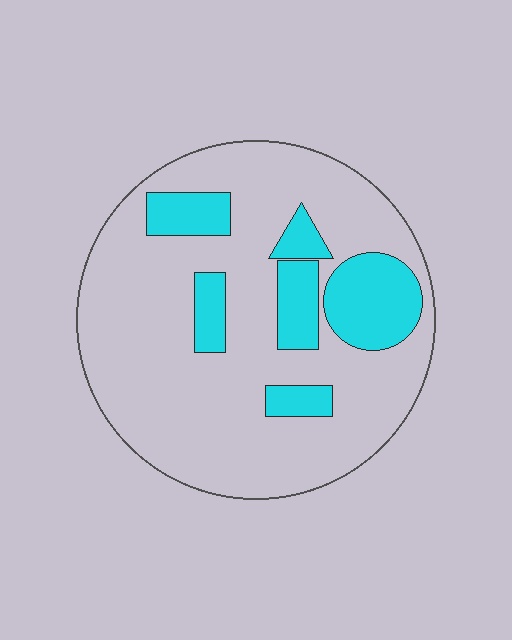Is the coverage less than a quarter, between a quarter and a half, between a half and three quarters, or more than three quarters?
Less than a quarter.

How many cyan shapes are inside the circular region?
6.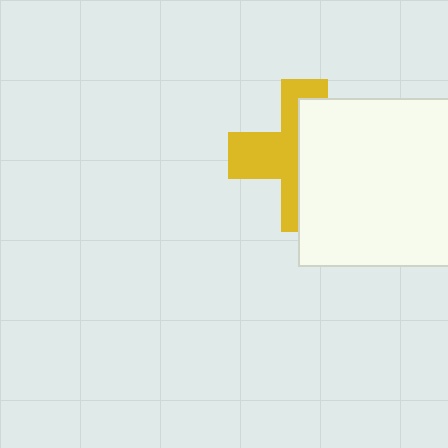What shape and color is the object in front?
The object in front is a white square.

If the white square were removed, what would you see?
You would see the complete yellow cross.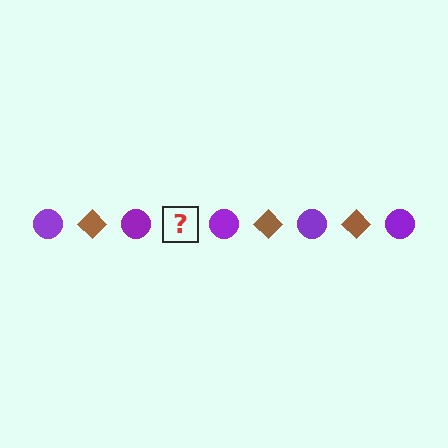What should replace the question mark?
The question mark should be replaced with a brown diamond.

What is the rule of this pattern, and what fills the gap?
The rule is that the pattern alternates between purple circle and brown diamond. The gap should be filled with a brown diamond.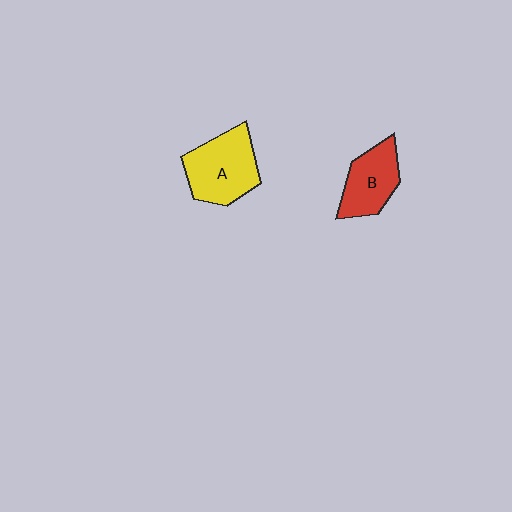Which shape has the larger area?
Shape A (yellow).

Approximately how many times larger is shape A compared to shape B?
Approximately 1.3 times.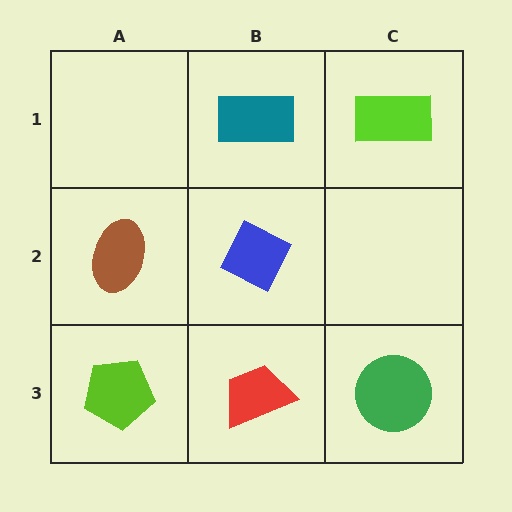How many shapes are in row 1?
2 shapes.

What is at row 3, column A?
A lime pentagon.